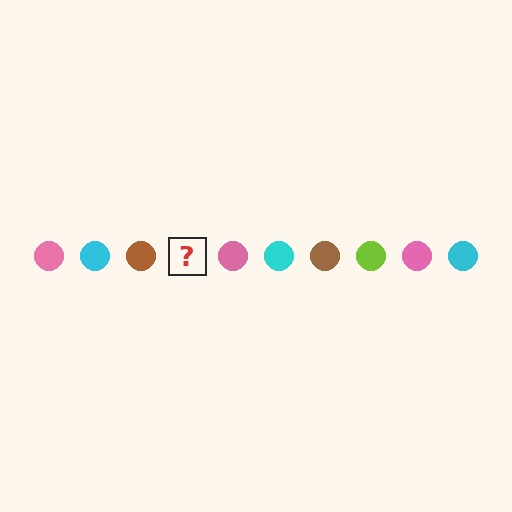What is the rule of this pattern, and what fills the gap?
The rule is that the pattern cycles through pink, cyan, brown, lime circles. The gap should be filled with a lime circle.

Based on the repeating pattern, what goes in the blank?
The blank should be a lime circle.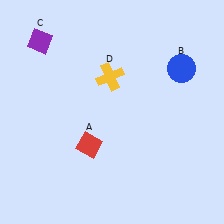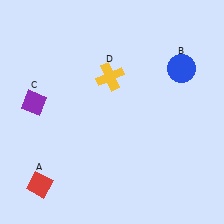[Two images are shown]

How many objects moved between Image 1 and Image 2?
2 objects moved between the two images.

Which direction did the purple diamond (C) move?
The purple diamond (C) moved down.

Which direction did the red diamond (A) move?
The red diamond (A) moved left.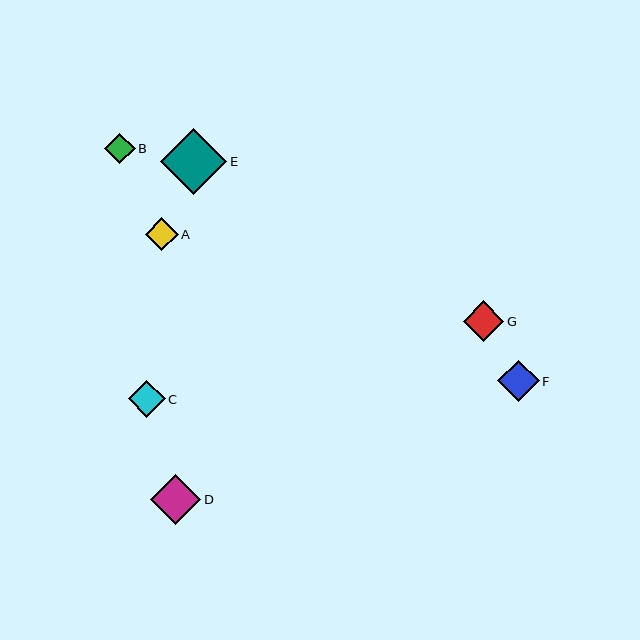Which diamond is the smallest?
Diamond B is the smallest with a size of approximately 30 pixels.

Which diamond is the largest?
Diamond E is the largest with a size of approximately 66 pixels.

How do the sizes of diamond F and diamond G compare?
Diamond F and diamond G are approximately the same size.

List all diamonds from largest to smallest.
From largest to smallest: E, D, F, G, C, A, B.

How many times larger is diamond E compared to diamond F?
Diamond E is approximately 1.6 times the size of diamond F.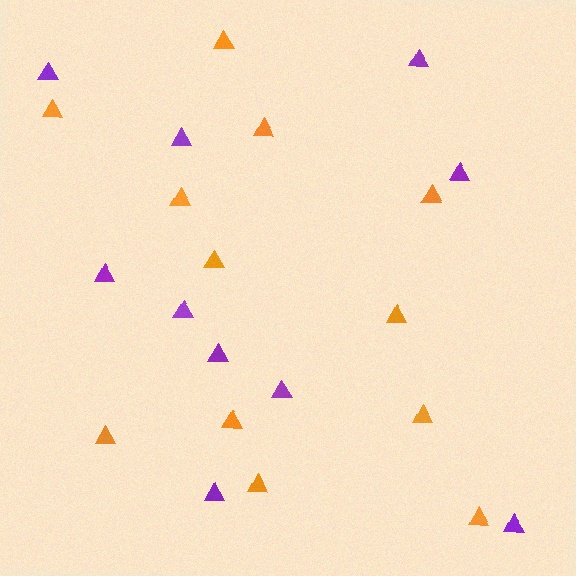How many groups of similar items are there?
There are 2 groups: one group of purple triangles (10) and one group of orange triangles (12).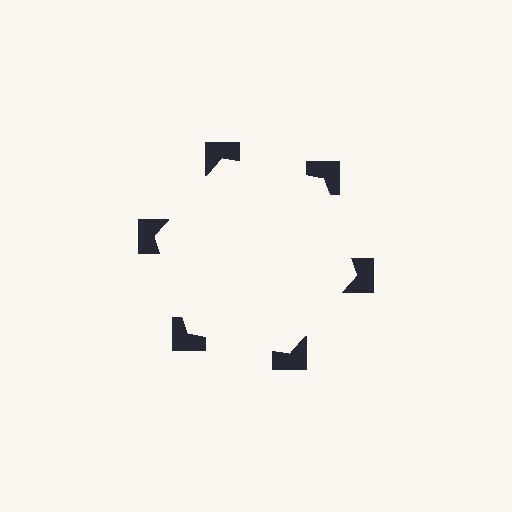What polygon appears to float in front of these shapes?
An illusory hexagon — its edges are inferred from the aligned wedge cuts in the notched squares, not physically drawn.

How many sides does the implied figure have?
6 sides.